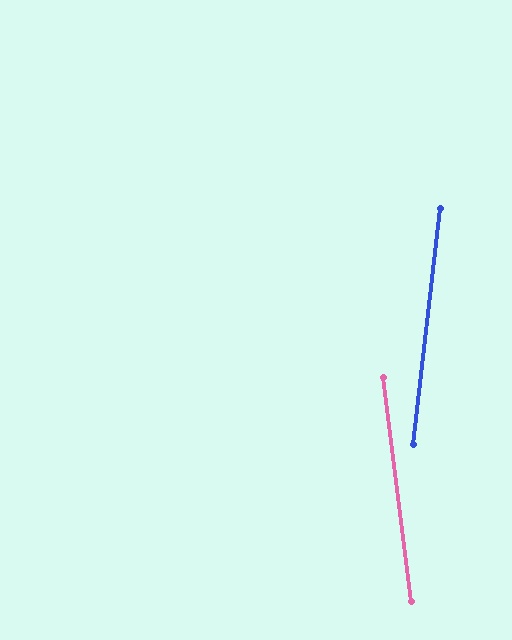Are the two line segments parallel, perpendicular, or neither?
Neither parallel nor perpendicular — they differ by about 14°.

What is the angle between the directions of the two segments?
Approximately 14 degrees.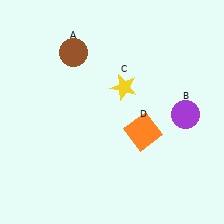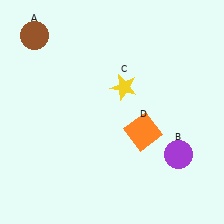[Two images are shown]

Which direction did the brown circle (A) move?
The brown circle (A) moved left.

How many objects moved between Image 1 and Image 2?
2 objects moved between the two images.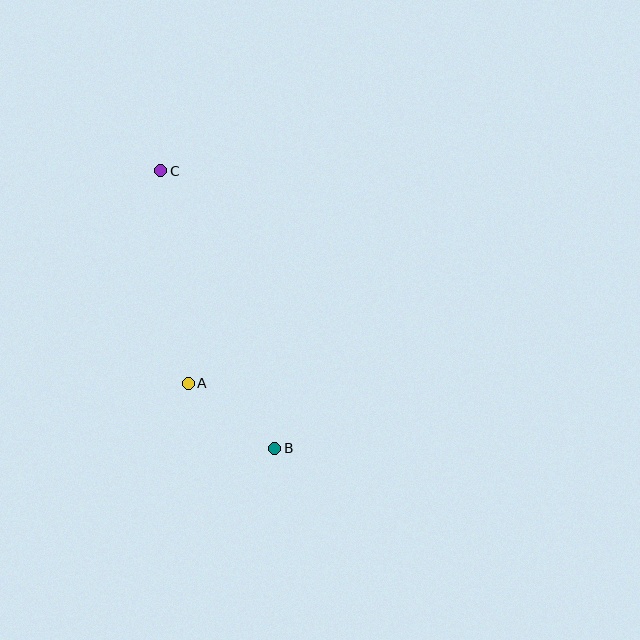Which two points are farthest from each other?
Points B and C are farthest from each other.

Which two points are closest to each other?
Points A and B are closest to each other.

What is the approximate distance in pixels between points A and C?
The distance between A and C is approximately 215 pixels.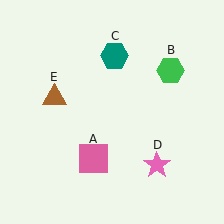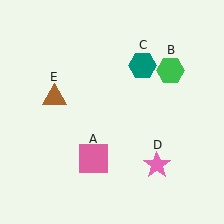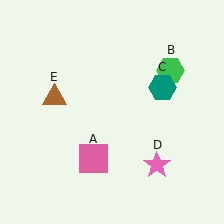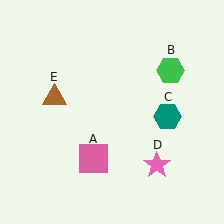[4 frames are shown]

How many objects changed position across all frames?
1 object changed position: teal hexagon (object C).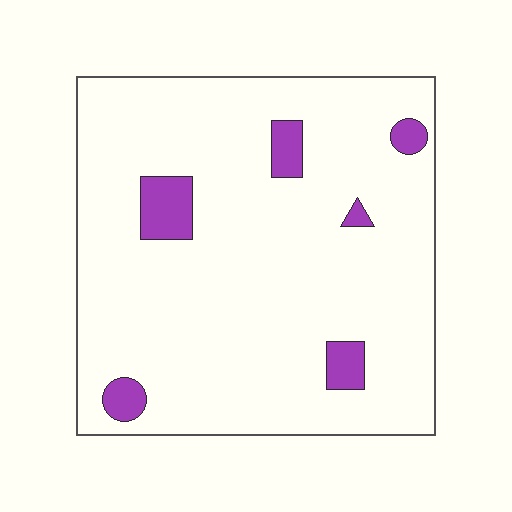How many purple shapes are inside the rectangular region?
6.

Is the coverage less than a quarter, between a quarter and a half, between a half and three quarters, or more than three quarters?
Less than a quarter.